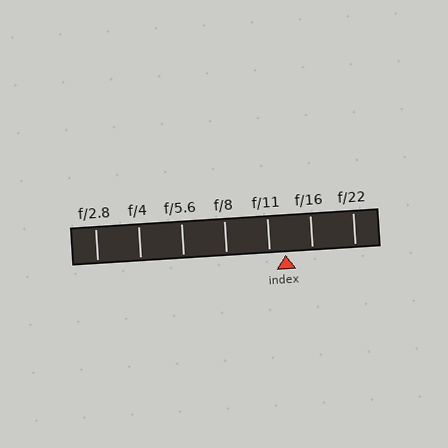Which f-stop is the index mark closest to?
The index mark is closest to f/11.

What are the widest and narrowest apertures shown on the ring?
The widest aperture shown is f/2.8 and the narrowest is f/22.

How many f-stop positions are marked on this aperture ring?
There are 7 f-stop positions marked.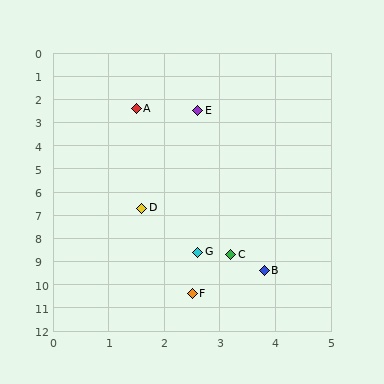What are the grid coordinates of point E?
Point E is at approximately (2.6, 2.5).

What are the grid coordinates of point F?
Point F is at approximately (2.5, 10.4).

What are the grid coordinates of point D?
Point D is at approximately (1.6, 6.7).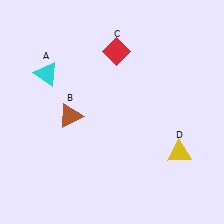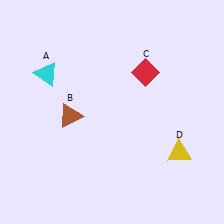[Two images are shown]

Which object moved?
The red diamond (C) moved right.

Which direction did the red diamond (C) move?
The red diamond (C) moved right.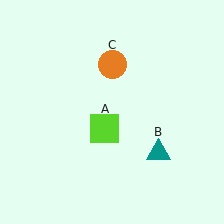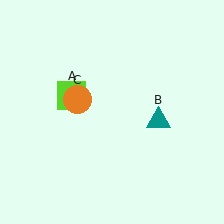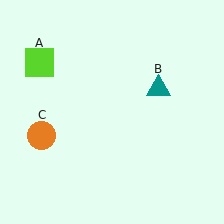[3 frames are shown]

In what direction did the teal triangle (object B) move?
The teal triangle (object B) moved up.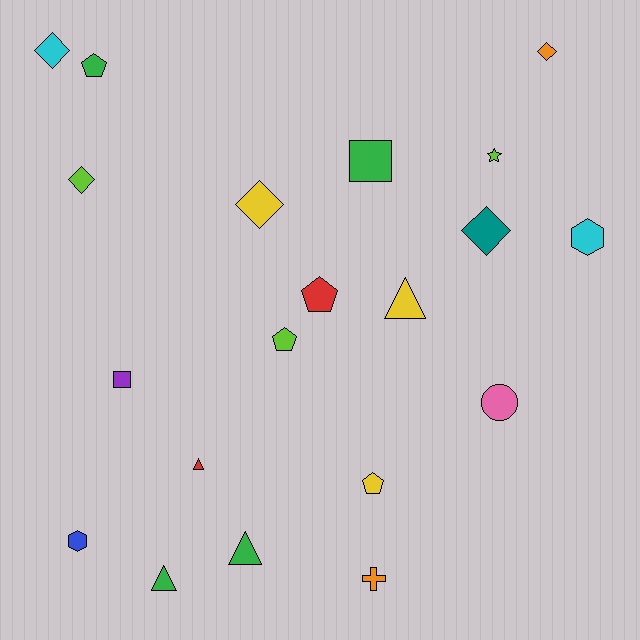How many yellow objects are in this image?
There are 3 yellow objects.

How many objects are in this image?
There are 20 objects.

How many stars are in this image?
There is 1 star.